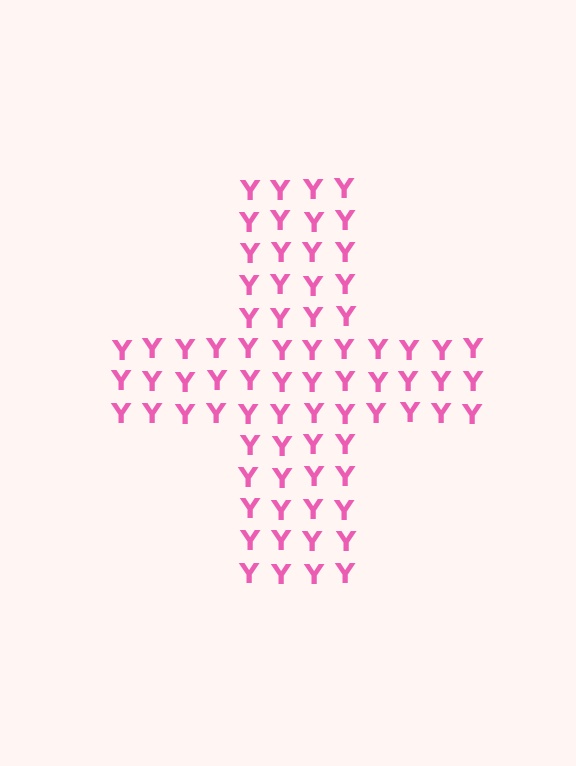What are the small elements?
The small elements are letter Y's.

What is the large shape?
The large shape is a cross.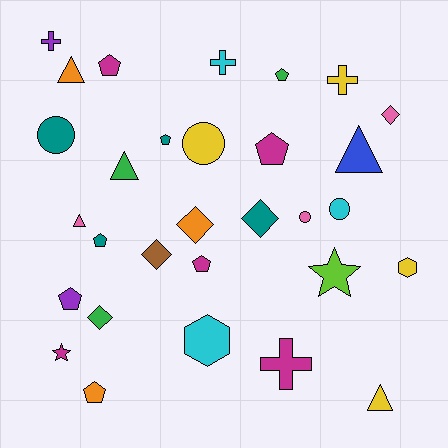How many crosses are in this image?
There are 4 crosses.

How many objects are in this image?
There are 30 objects.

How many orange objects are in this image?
There are 3 orange objects.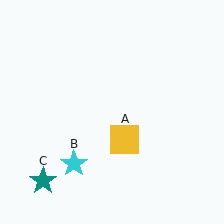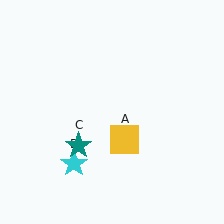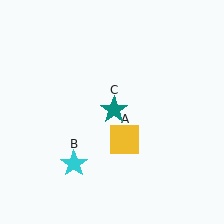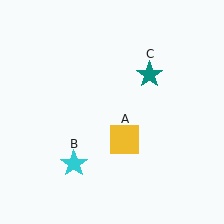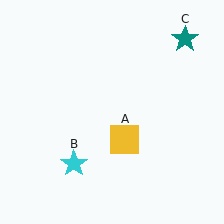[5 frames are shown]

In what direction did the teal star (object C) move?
The teal star (object C) moved up and to the right.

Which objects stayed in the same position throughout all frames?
Yellow square (object A) and cyan star (object B) remained stationary.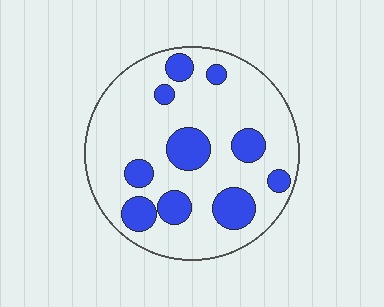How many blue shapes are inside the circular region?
10.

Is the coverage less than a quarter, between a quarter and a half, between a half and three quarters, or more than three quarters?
Less than a quarter.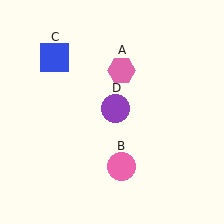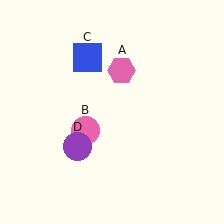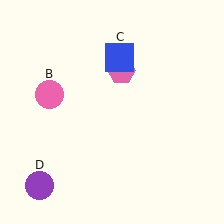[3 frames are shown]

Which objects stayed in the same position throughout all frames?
Pink hexagon (object A) remained stationary.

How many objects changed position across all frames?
3 objects changed position: pink circle (object B), blue square (object C), purple circle (object D).